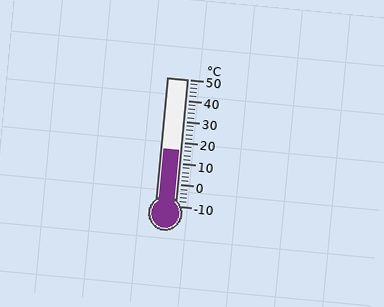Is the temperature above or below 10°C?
The temperature is above 10°C.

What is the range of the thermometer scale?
The thermometer scale ranges from -10°C to 50°C.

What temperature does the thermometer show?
The thermometer shows approximately 16°C.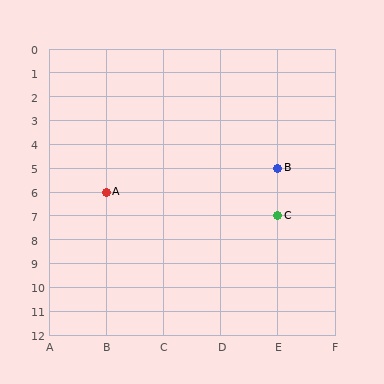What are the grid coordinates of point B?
Point B is at grid coordinates (E, 5).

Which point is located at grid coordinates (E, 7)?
Point C is at (E, 7).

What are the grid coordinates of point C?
Point C is at grid coordinates (E, 7).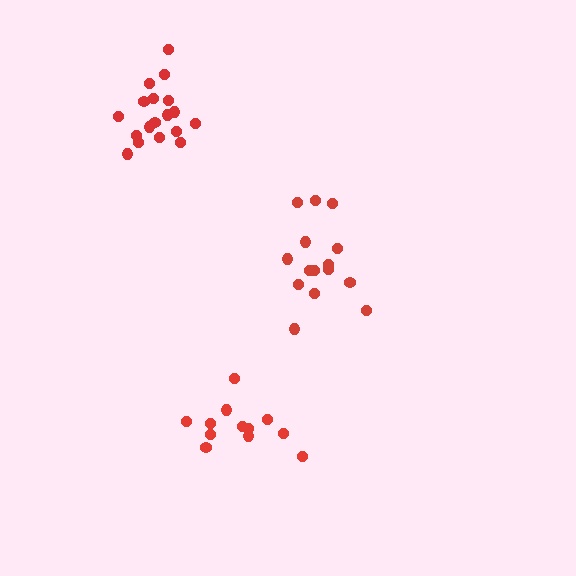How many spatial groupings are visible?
There are 3 spatial groupings.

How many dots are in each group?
Group 1: 12 dots, Group 2: 18 dots, Group 3: 15 dots (45 total).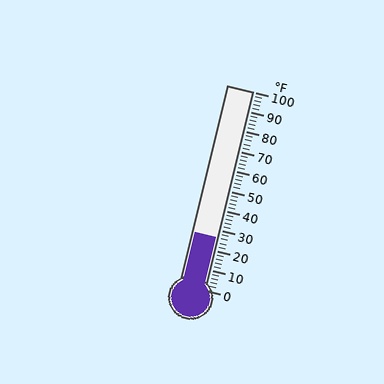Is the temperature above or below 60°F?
The temperature is below 60°F.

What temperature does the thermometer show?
The thermometer shows approximately 26°F.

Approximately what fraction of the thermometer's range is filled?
The thermometer is filled to approximately 25% of its range.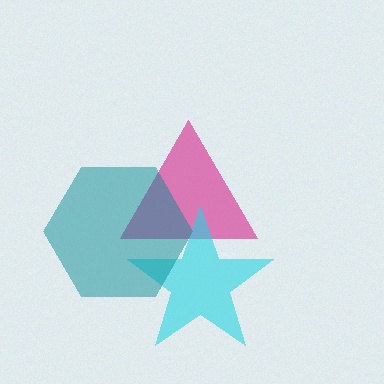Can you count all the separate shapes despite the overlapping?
Yes, there are 3 separate shapes.